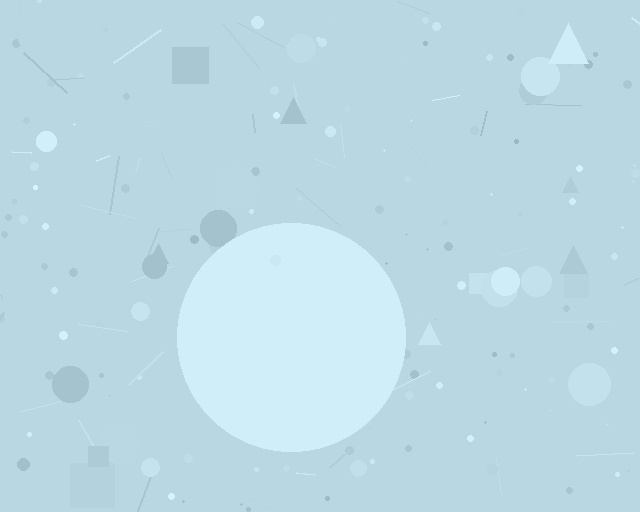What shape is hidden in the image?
A circle is hidden in the image.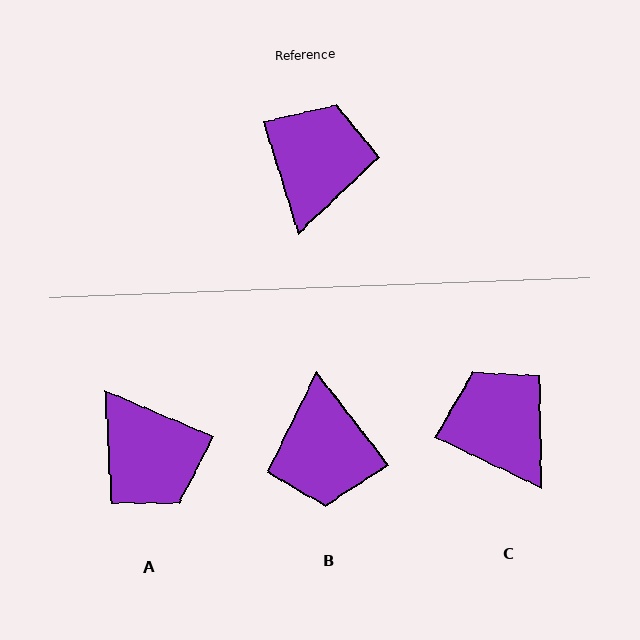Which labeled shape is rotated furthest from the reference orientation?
B, about 160 degrees away.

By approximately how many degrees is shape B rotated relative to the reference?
Approximately 160 degrees clockwise.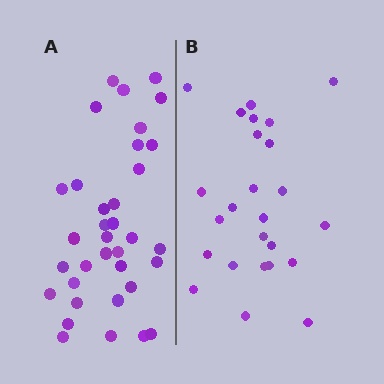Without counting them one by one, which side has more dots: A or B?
Region A (the left region) has more dots.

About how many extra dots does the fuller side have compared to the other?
Region A has roughly 10 or so more dots than region B.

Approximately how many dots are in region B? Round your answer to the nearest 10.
About 20 dots. (The exact count is 25, which rounds to 20.)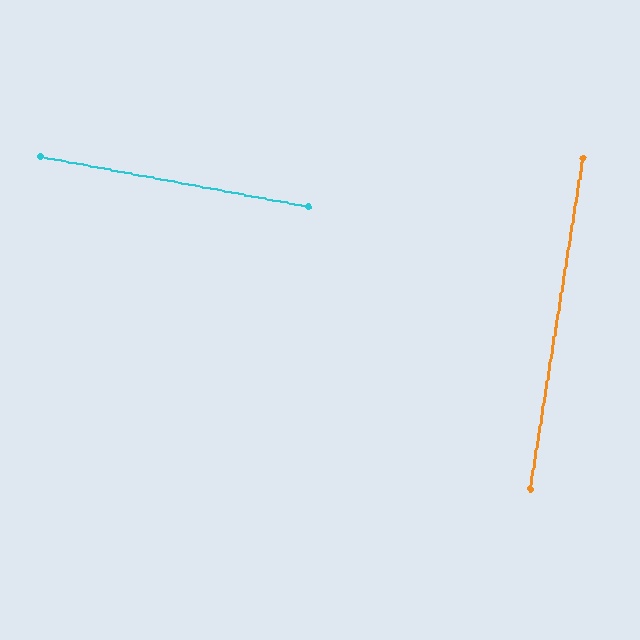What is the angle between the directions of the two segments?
Approximately 89 degrees.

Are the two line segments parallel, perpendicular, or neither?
Perpendicular — they meet at approximately 89°.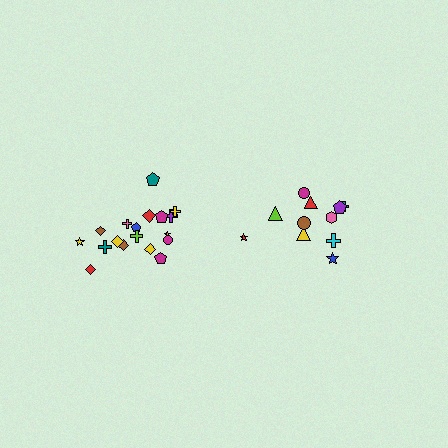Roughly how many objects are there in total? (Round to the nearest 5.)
Roughly 30 objects in total.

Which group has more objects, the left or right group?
The left group.